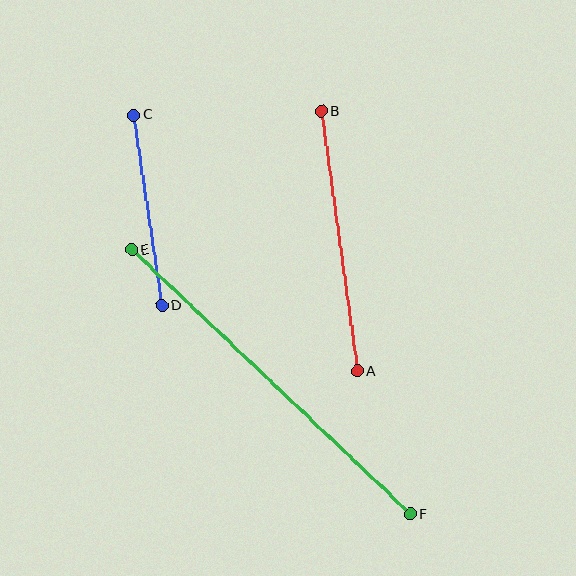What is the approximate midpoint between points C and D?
The midpoint is at approximately (148, 210) pixels.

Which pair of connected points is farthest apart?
Points E and F are farthest apart.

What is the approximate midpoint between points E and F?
The midpoint is at approximately (271, 382) pixels.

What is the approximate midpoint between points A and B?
The midpoint is at approximately (339, 241) pixels.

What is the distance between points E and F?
The distance is approximately 384 pixels.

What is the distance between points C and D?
The distance is approximately 193 pixels.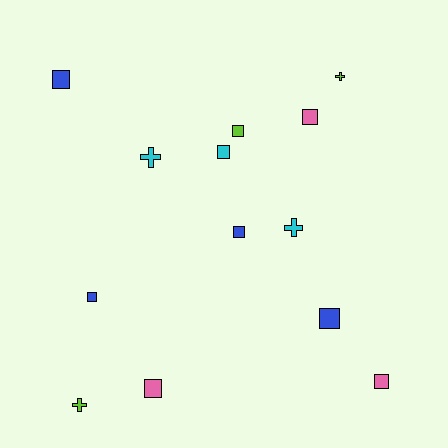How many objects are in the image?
There are 13 objects.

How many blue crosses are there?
There are no blue crosses.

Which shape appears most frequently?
Square, with 9 objects.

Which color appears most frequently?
Blue, with 4 objects.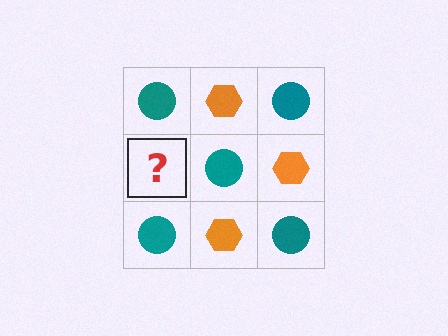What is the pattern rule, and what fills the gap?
The rule is that it alternates teal circle and orange hexagon in a checkerboard pattern. The gap should be filled with an orange hexagon.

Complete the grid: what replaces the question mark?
The question mark should be replaced with an orange hexagon.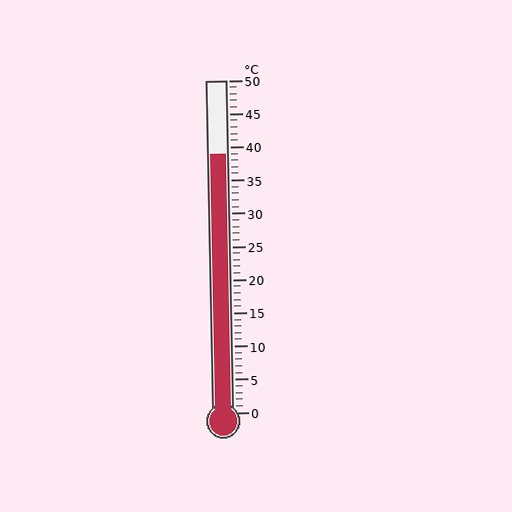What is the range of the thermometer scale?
The thermometer scale ranges from 0°C to 50°C.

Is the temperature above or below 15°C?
The temperature is above 15°C.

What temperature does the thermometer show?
The thermometer shows approximately 39°C.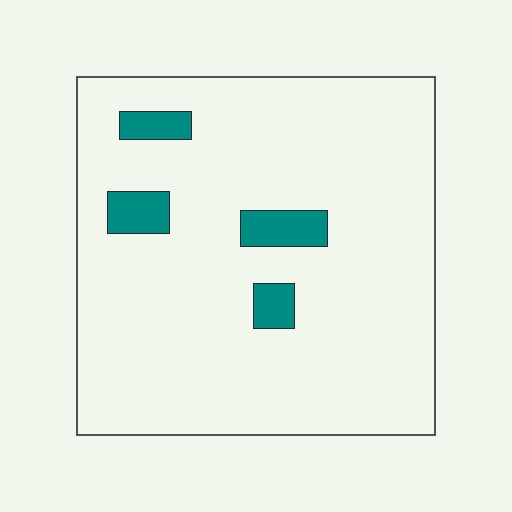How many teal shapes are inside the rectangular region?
4.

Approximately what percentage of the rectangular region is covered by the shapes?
Approximately 10%.